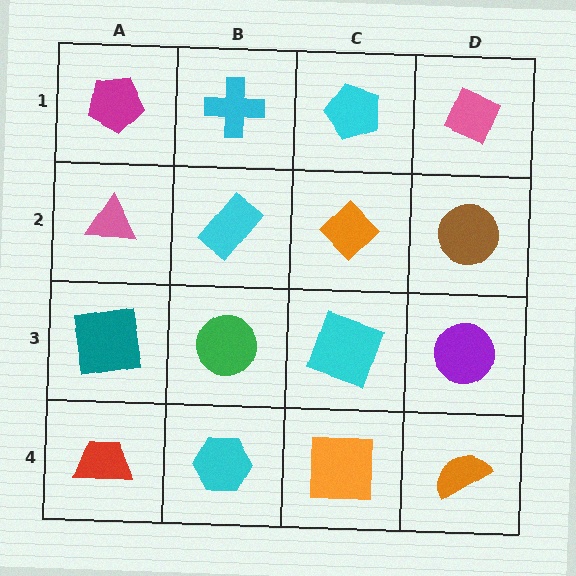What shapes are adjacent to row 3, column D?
A brown circle (row 2, column D), an orange semicircle (row 4, column D), a cyan square (row 3, column C).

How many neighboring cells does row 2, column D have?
3.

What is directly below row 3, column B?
A cyan hexagon.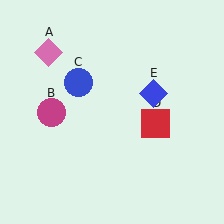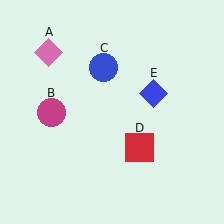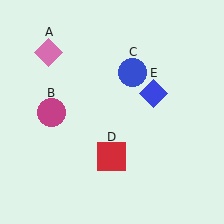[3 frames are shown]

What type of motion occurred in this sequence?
The blue circle (object C), red square (object D) rotated clockwise around the center of the scene.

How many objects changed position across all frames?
2 objects changed position: blue circle (object C), red square (object D).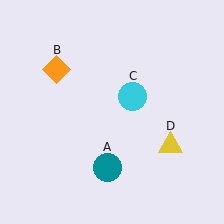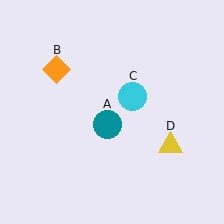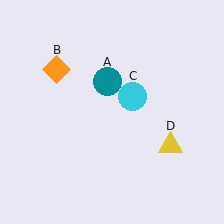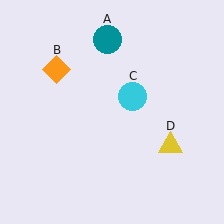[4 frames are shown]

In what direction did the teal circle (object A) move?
The teal circle (object A) moved up.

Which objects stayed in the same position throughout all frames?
Orange diamond (object B) and cyan circle (object C) and yellow triangle (object D) remained stationary.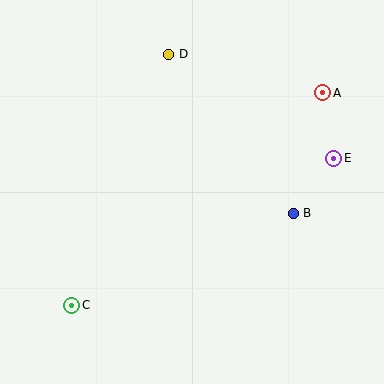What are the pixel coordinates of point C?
Point C is at (72, 305).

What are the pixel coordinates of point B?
Point B is at (293, 213).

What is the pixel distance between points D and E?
The distance between D and E is 195 pixels.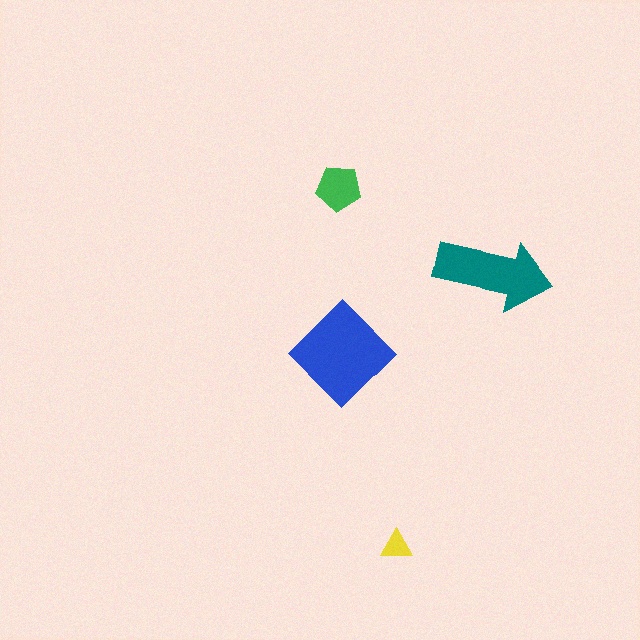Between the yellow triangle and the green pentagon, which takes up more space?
The green pentagon.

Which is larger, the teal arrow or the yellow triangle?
The teal arrow.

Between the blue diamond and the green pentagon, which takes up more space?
The blue diamond.